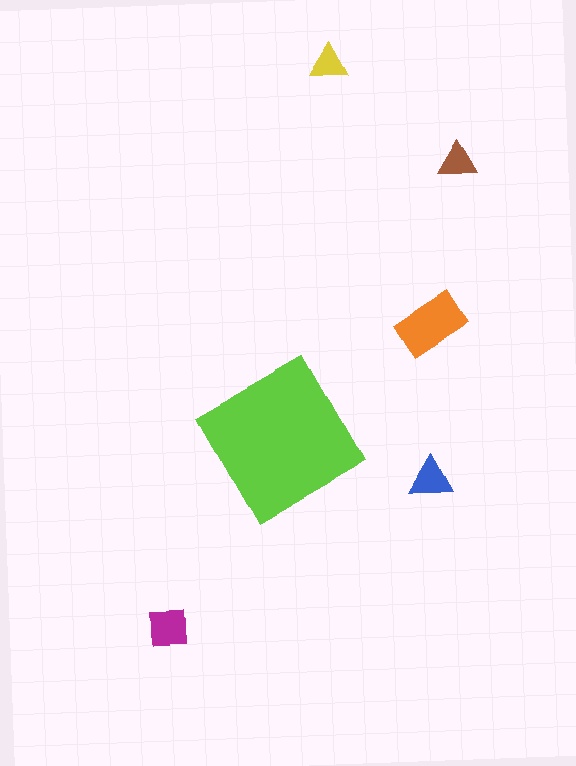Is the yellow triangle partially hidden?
No, the yellow triangle is fully visible.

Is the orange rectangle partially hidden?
No, the orange rectangle is fully visible.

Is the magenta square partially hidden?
No, the magenta square is fully visible.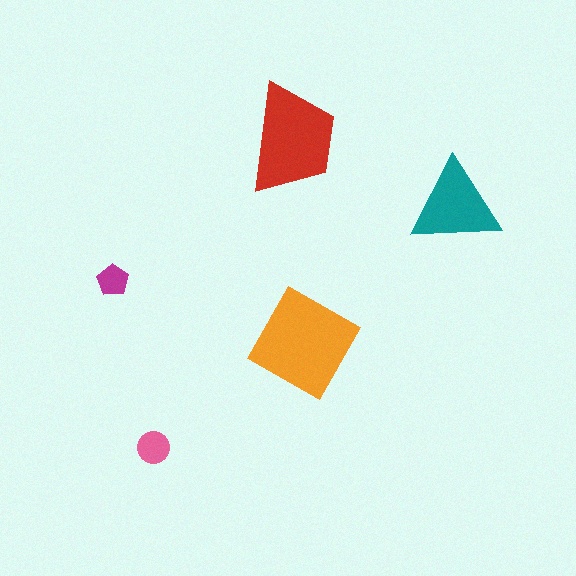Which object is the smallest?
The magenta pentagon.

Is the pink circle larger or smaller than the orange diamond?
Smaller.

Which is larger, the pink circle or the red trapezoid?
The red trapezoid.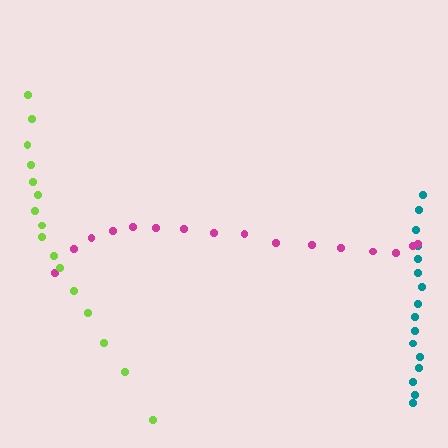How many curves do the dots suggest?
There are 3 distinct paths.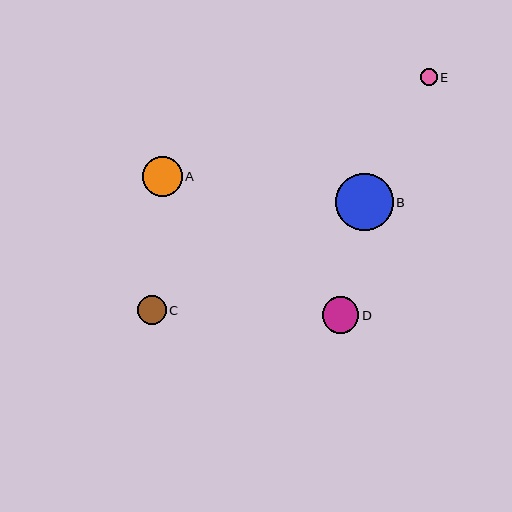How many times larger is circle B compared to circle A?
Circle B is approximately 1.4 times the size of circle A.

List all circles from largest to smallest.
From largest to smallest: B, A, D, C, E.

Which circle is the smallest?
Circle E is the smallest with a size of approximately 17 pixels.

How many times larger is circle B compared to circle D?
Circle B is approximately 1.6 times the size of circle D.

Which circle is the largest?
Circle B is the largest with a size of approximately 57 pixels.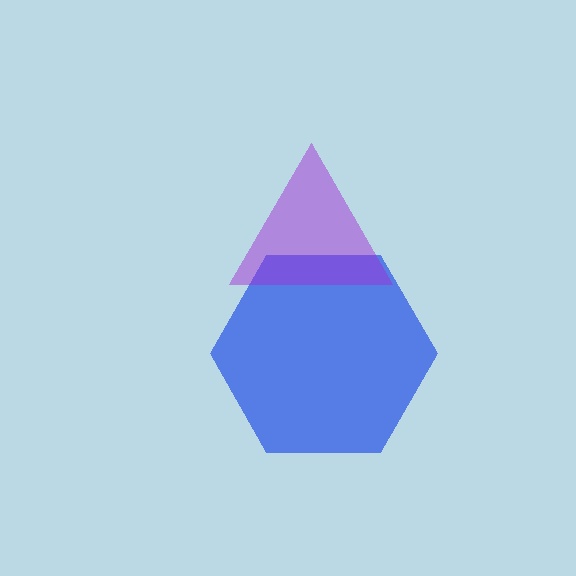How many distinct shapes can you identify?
There are 2 distinct shapes: a blue hexagon, a purple triangle.